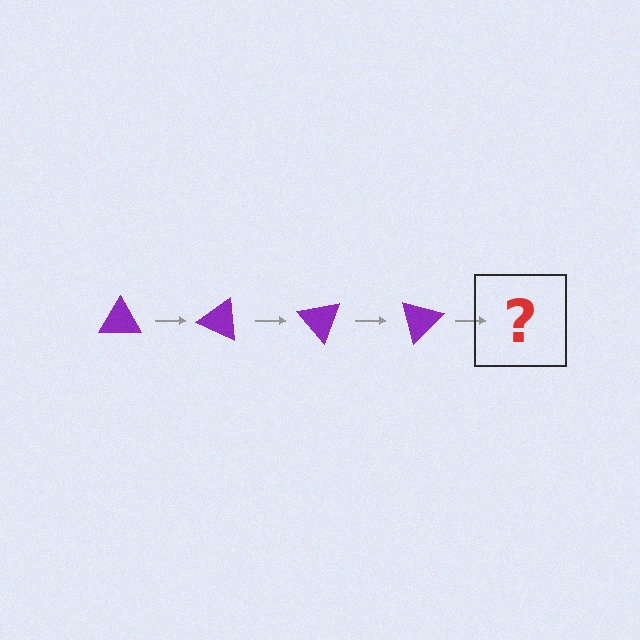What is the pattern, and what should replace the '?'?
The pattern is that the triangle rotates 25 degrees each step. The '?' should be a purple triangle rotated 100 degrees.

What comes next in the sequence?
The next element should be a purple triangle rotated 100 degrees.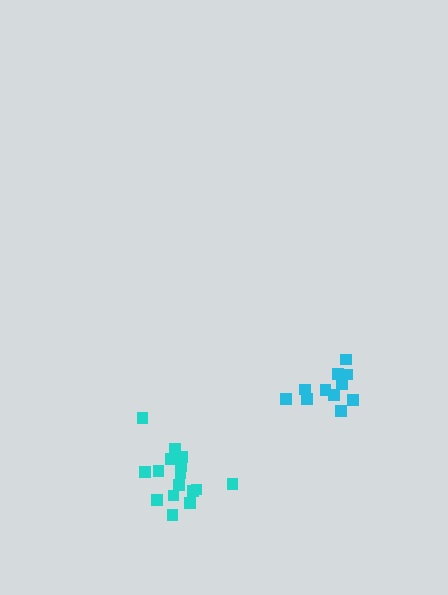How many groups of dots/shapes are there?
There are 2 groups.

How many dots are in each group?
Group 1: 11 dots, Group 2: 16 dots (27 total).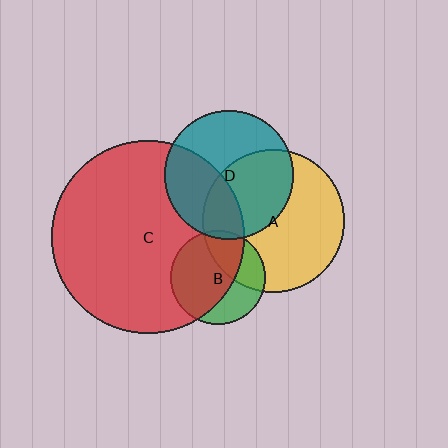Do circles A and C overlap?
Yes.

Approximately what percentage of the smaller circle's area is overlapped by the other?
Approximately 20%.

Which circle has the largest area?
Circle C (red).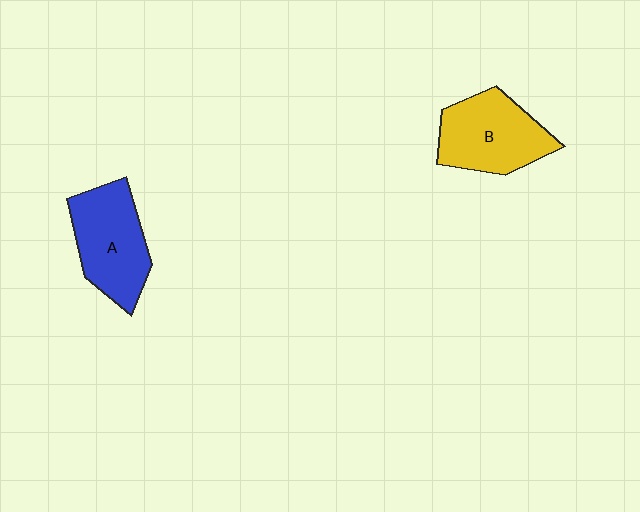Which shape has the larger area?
Shape A (blue).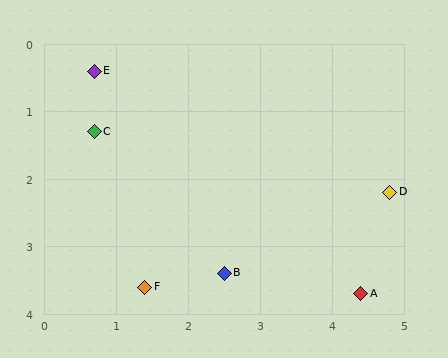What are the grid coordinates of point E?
Point E is at approximately (0.7, 0.4).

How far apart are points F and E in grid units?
Points F and E are about 3.3 grid units apart.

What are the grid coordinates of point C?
Point C is at approximately (0.7, 1.3).